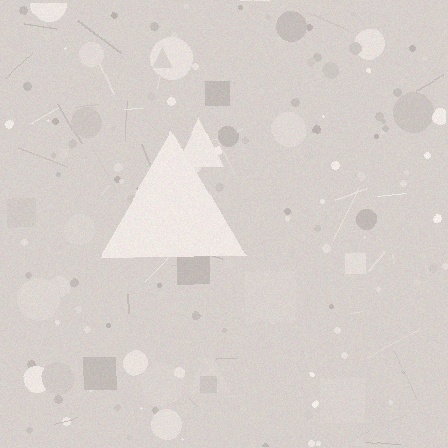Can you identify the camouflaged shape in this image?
The camouflaged shape is a triangle.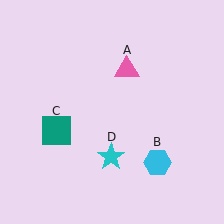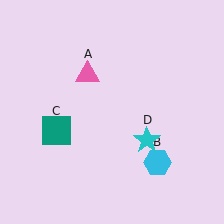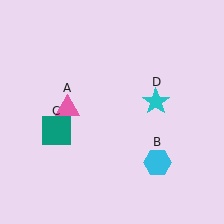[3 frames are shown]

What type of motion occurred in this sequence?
The pink triangle (object A), cyan star (object D) rotated counterclockwise around the center of the scene.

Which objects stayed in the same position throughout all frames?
Cyan hexagon (object B) and teal square (object C) remained stationary.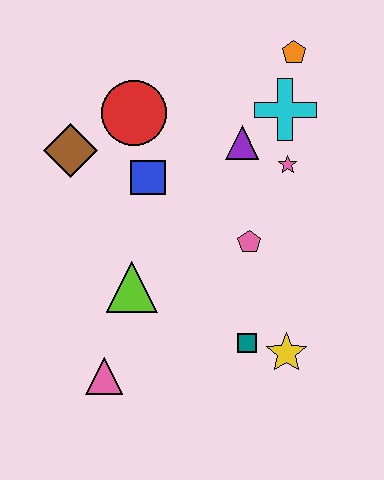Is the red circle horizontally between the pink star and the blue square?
No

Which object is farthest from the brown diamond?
The yellow star is farthest from the brown diamond.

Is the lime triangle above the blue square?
No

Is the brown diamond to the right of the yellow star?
No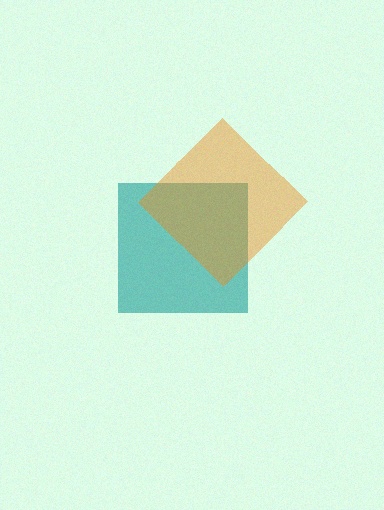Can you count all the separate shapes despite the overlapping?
Yes, there are 2 separate shapes.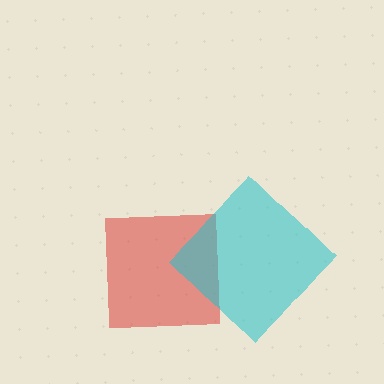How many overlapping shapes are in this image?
There are 2 overlapping shapes in the image.